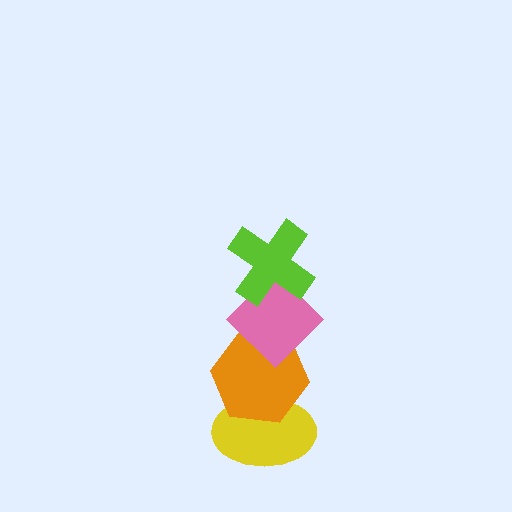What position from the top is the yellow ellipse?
The yellow ellipse is 4th from the top.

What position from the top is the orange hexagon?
The orange hexagon is 3rd from the top.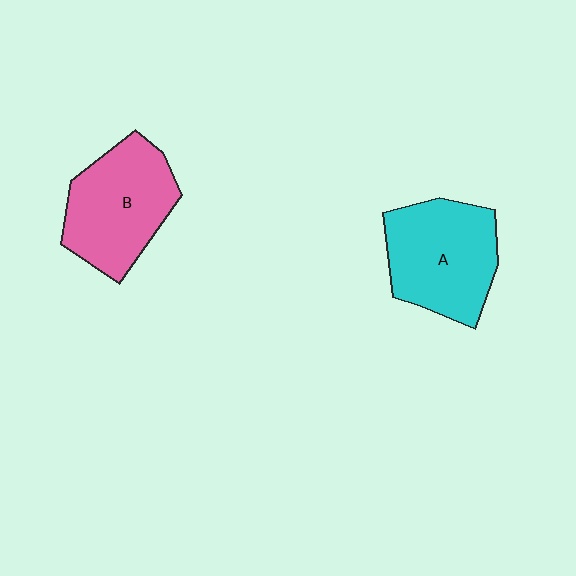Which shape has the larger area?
Shape A (cyan).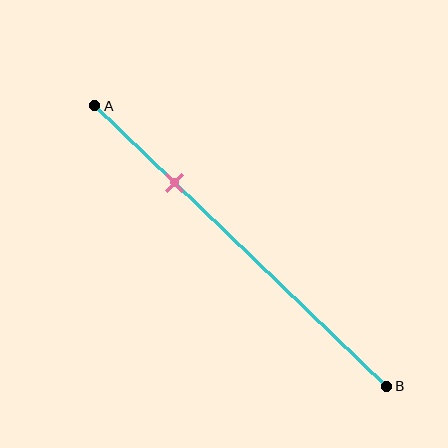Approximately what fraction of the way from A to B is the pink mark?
The pink mark is approximately 25% of the way from A to B.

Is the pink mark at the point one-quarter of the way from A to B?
Yes, the mark is approximately at the one-quarter point.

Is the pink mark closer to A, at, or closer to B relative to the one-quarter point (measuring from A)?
The pink mark is approximately at the one-quarter point of segment AB.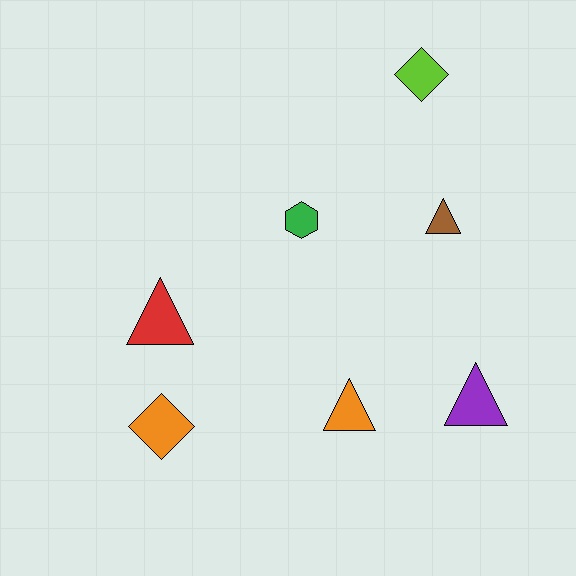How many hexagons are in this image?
There is 1 hexagon.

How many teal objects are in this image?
There are no teal objects.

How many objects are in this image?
There are 7 objects.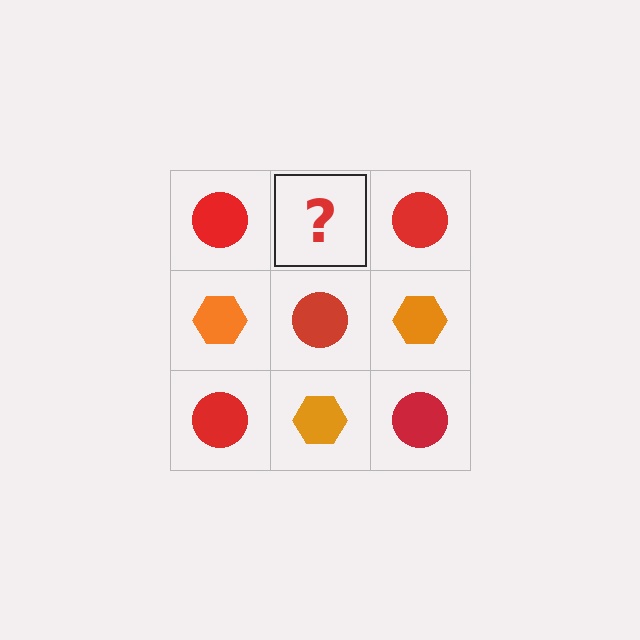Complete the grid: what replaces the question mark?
The question mark should be replaced with an orange hexagon.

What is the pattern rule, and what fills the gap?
The rule is that it alternates red circle and orange hexagon in a checkerboard pattern. The gap should be filled with an orange hexagon.